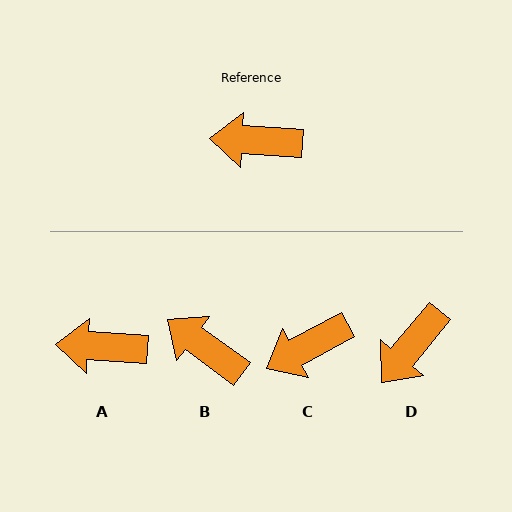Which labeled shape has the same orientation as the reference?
A.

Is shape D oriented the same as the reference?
No, it is off by about 54 degrees.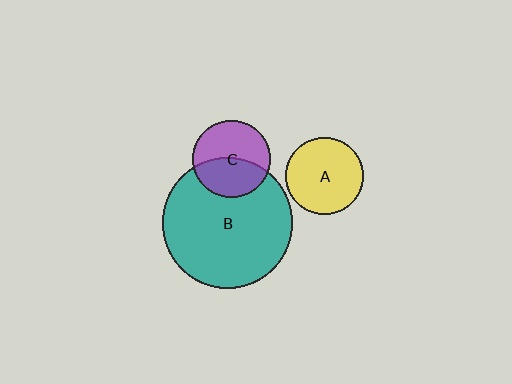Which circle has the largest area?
Circle B (teal).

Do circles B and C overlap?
Yes.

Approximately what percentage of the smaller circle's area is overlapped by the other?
Approximately 45%.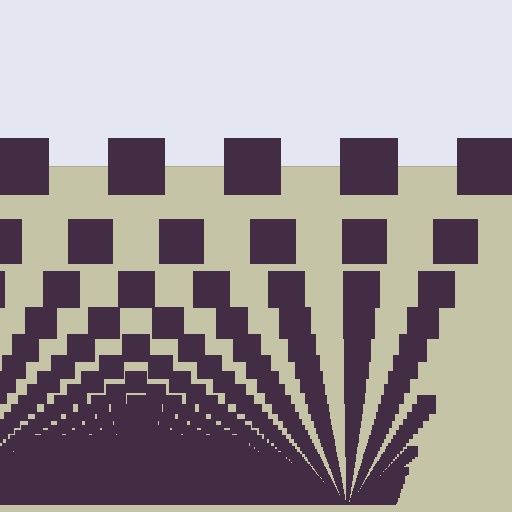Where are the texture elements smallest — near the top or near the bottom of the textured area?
Near the bottom.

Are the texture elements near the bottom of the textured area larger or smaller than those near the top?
Smaller. The gradient is inverted — elements near the bottom are smaller and denser.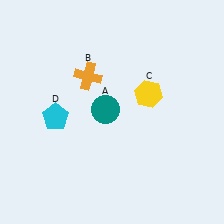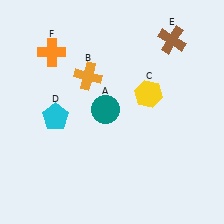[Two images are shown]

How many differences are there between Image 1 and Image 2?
There are 2 differences between the two images.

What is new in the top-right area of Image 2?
A brown cross (E) was added in the top-right area of Image 2.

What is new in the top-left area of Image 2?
An orange cross (F) was added in the top-left area of Image 2.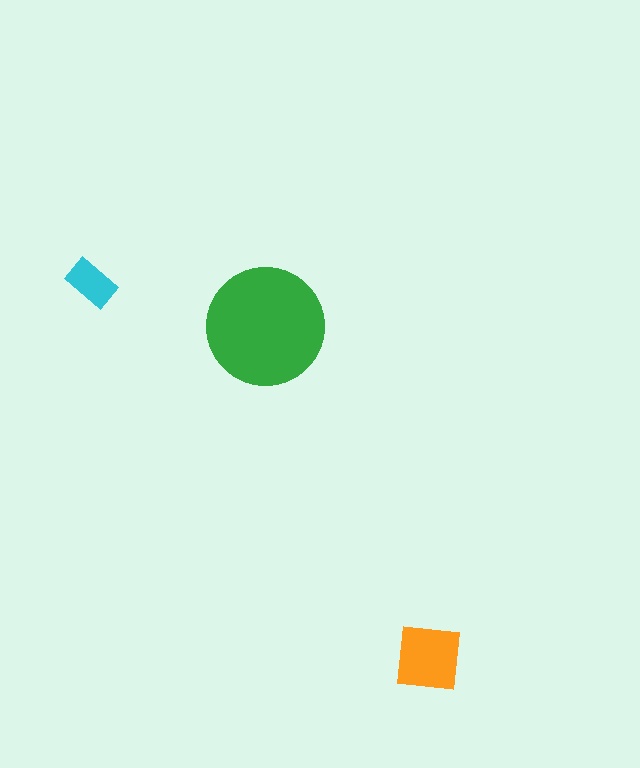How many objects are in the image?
There are 3 objects in the image.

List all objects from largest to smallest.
The green circle, the orange square, the cyan rectangle.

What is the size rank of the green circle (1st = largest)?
1st.